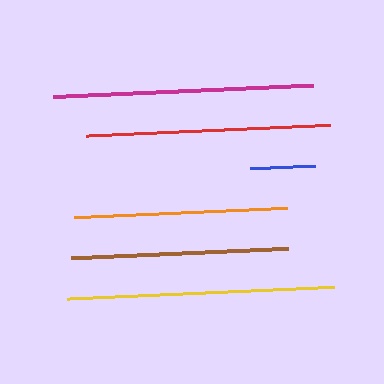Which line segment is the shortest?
The blue line is the shortest at approximately 64 pixels.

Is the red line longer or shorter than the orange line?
The red line is longer than the orange line.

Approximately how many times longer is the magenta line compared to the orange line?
The magenta line is approximately 1.2 times the length of the orange line.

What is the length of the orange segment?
The orange segment is approximately 213 pixels long.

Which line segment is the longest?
The yellow line is the longest at approximately 267 pixels.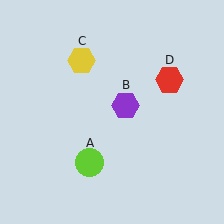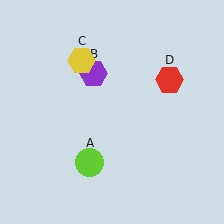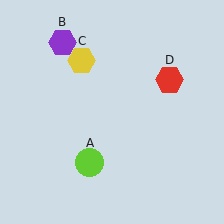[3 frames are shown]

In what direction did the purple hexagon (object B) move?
The purple hexagon (object B) moved up and to the left.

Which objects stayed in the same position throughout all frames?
Lime circle (object A) and yellow hexagon (object C) and red hexagon (object D) remained stationary.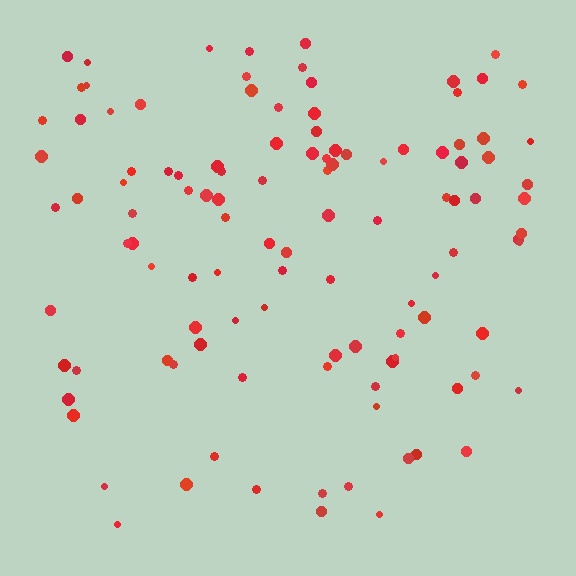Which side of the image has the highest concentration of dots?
The top.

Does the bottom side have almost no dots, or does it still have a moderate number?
Still a moderate number, just noticeably fewer than the top.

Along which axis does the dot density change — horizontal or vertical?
Vertical.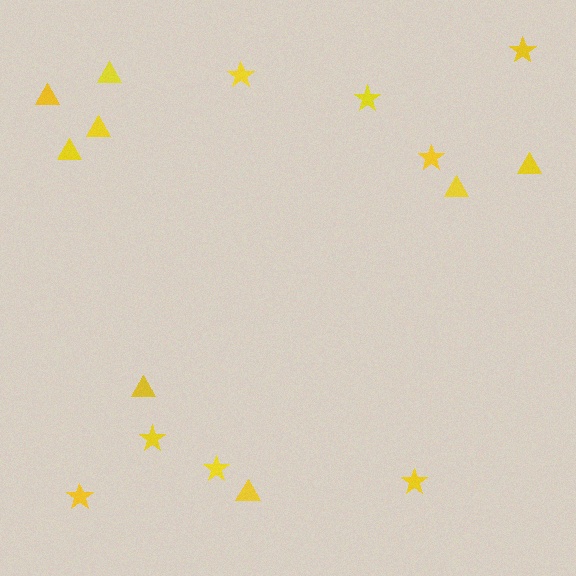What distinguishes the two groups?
There are 2 groups: one group of stars (8) and one group of triangles (8).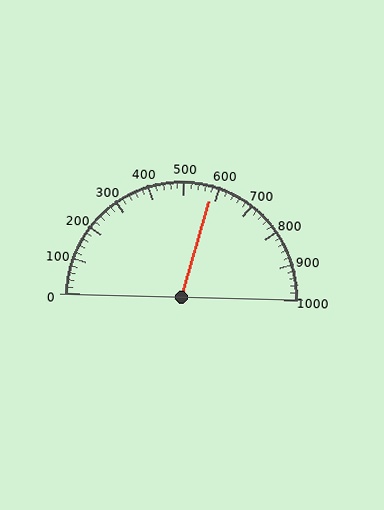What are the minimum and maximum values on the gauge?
The gauge ranges from 0 to 1000.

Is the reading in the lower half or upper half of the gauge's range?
The reading is in the upper half of the range (0 to 1000).